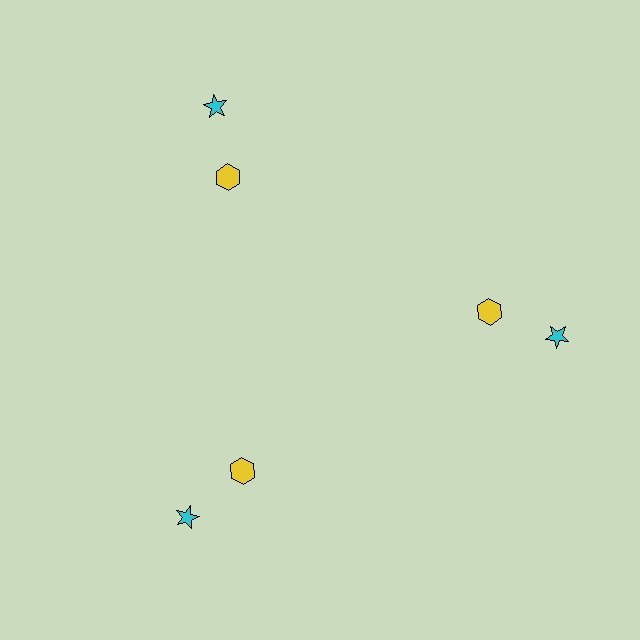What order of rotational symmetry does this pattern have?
This pattern has 3-fold rotational symmetry.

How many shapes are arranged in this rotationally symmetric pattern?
There are 6 shapes, arranged in 3 groups of 2.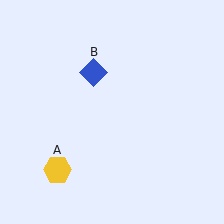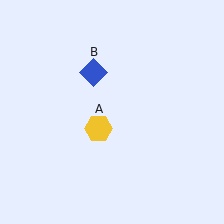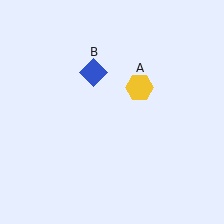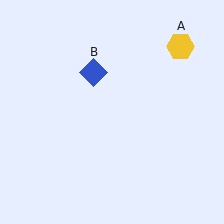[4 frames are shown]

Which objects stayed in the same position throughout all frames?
Blue diamond (object B) remained stationary.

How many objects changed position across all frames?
1 object changed position: yellow hexagon (object A).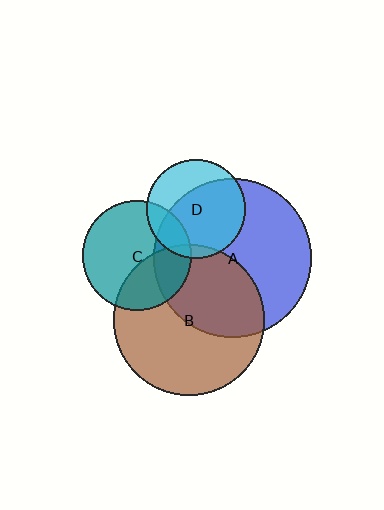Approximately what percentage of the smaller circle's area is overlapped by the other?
Approximately 40%.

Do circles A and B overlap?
Yes.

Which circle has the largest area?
Circle A (blue).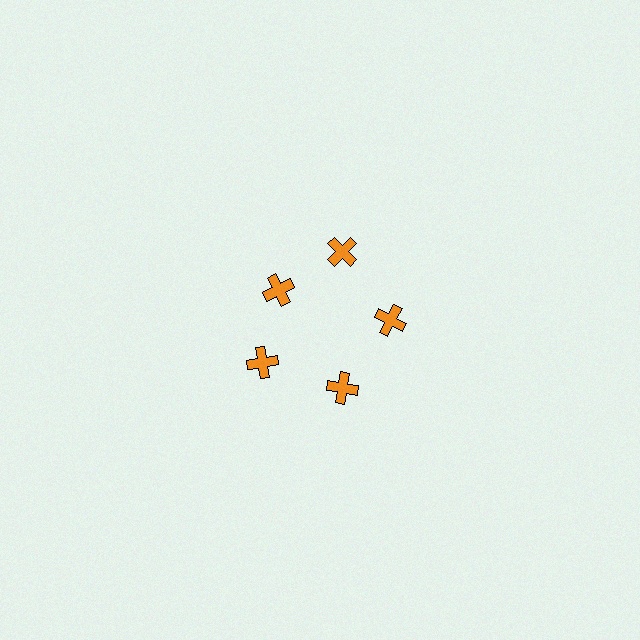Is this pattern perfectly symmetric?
No. The 5 orange crosses are arranged in a ring, but one element near the 10 o'clock position is pulled inward toward the center, breaking the 5-fold rotational symmetry.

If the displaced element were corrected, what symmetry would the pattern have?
It would have 5-fold rotational symmetry — the pattern would map onto itself every 72 degrees.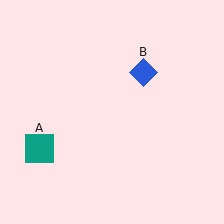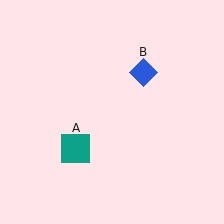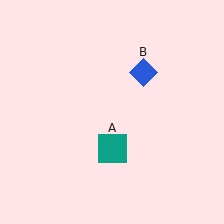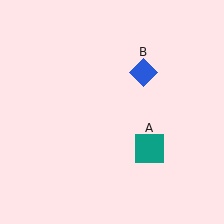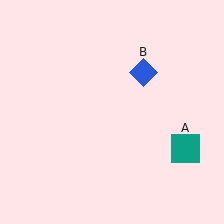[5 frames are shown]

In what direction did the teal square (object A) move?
The teal square (object A) moved right.